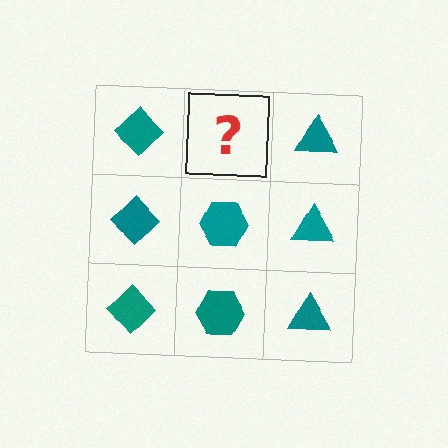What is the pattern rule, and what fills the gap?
The rule is that each column has a consistent shape. The gap should be filled with a teal hexagon.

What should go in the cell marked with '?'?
The missing cell should contain a teal hexagon.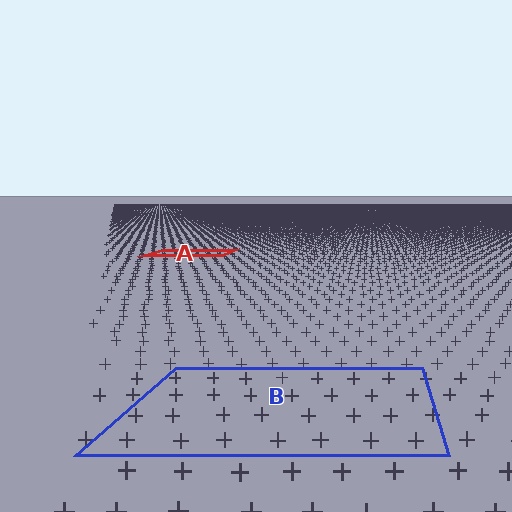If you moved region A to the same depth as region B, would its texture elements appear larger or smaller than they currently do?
They would appear larger. At a closer depth, the same texture elements are projected at a bigger on-screen size.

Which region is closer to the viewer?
Region B is closer. The texture elements there are larger and more spread out.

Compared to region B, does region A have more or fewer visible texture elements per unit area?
Region A has more texture elements per unit area — they are packed more densely because it is farther away.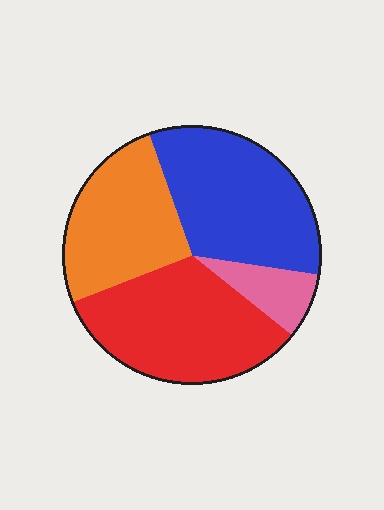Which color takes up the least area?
Pink, at roughly 10%.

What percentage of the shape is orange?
Orange takes up about one quarter (1/4) of the shape.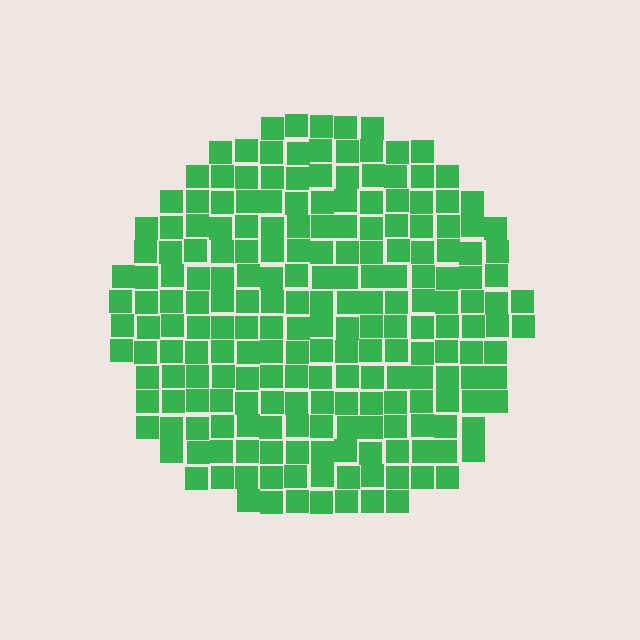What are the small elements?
The small elements are squares.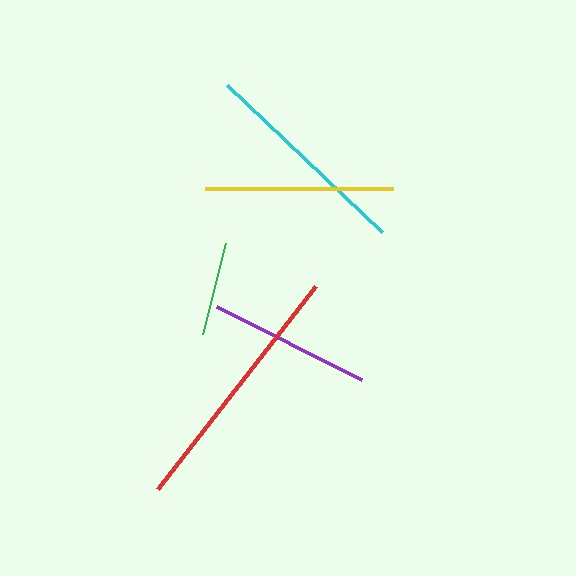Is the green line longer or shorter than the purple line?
The purple line is longer than the green line.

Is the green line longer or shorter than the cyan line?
The cyan line is longer than the green line.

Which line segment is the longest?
The red line is the longest at approximately 257 pixels.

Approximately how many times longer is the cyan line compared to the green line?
The cyan line is approximately 2.3 times the length of the green line.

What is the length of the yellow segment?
The yellow segment is approximately 188 pixels long.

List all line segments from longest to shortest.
From longest to shortest: red, cyan, yellow, purple, green.